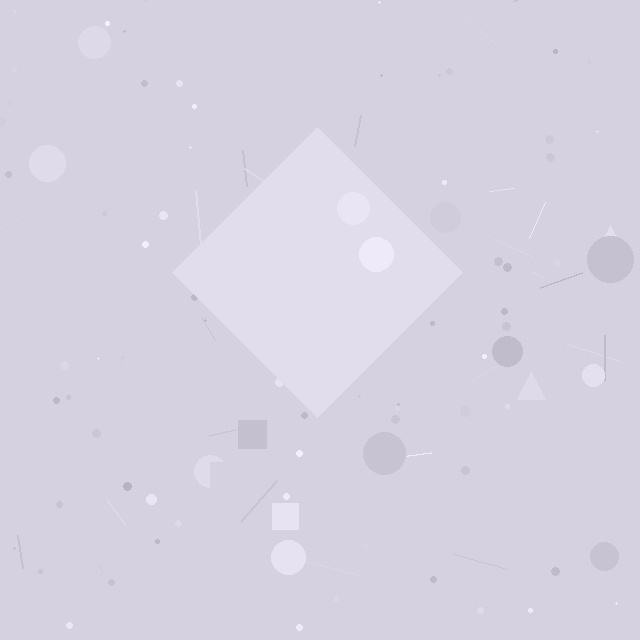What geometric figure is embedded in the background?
A diamond is embedded in the background.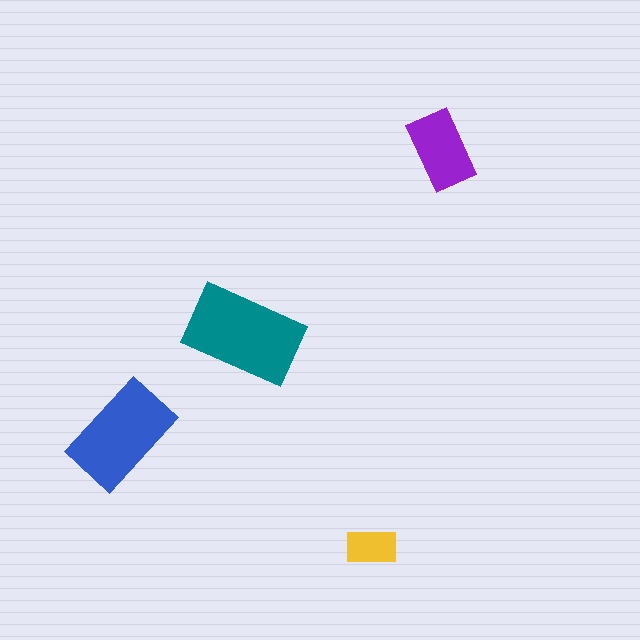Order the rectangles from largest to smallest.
the teal one, the blue one, the purple one, the yellow one.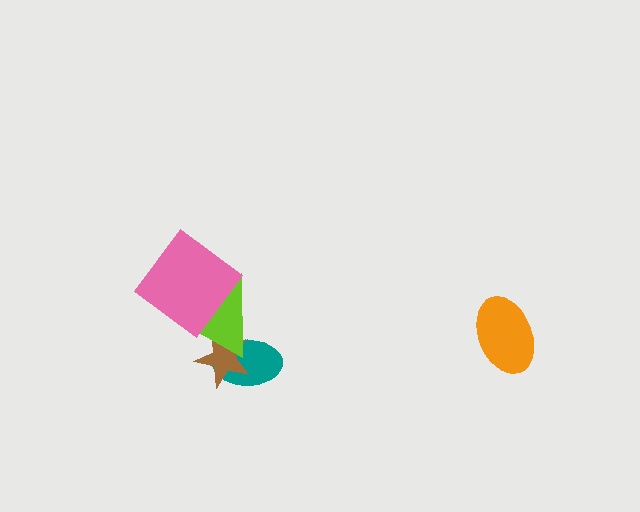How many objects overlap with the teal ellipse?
2 objects overlap with the teal ellipse.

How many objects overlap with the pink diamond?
1 object overlaps with the pink diamond.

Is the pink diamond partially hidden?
No, no other shape covers it.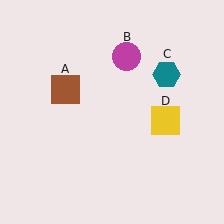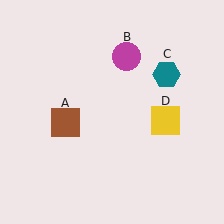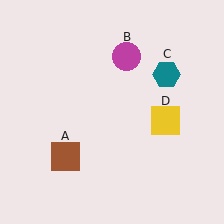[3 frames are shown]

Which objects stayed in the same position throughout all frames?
Magenta circle (object B) and teal hexagon (object C) and yellow square (object D) remained stationary.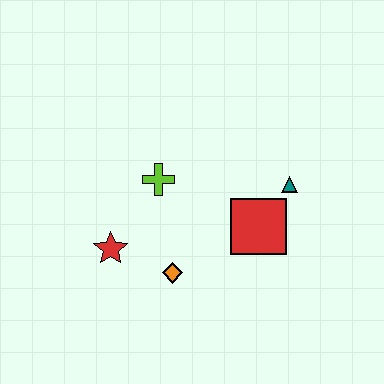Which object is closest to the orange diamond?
The red star is closest to the orange diamond.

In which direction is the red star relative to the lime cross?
The red star is below the lime cross.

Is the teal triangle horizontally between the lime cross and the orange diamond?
No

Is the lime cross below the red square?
No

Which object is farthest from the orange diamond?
The teal triangle is farthest from the orange diamond.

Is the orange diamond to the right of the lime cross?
Yes